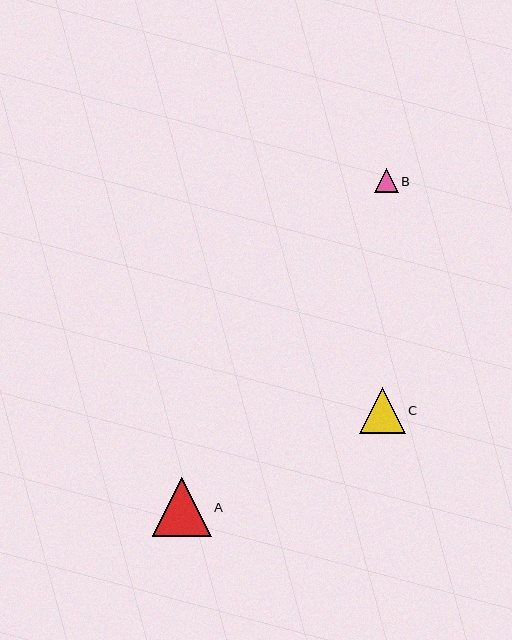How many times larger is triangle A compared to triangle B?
Triangle A is approximately 2.5 times the size of triangle B.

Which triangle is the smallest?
Triangle B is the smallest with a size of approximately 24 pixels.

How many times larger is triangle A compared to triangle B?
Triangle A is approximately 2.5 times the size of triangle B.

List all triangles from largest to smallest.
From largest to smallest: A, C, B.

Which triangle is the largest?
Triangle A is the largest with a size of approximately 59 pixels.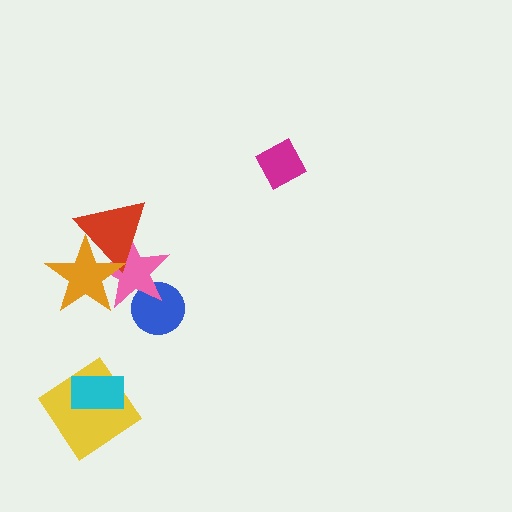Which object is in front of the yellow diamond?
The cyan rectangle is in front of the yellow diamond.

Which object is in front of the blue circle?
The pink star is in front of the blue circle.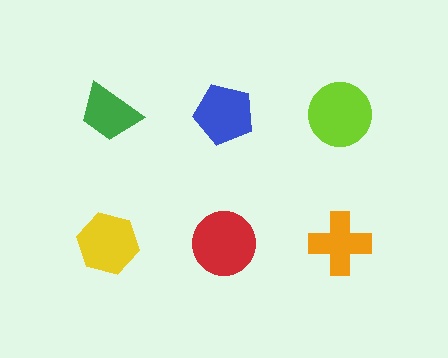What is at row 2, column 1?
A yellow hexagon.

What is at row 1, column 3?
A lime circle.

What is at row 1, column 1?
A green trapezoid.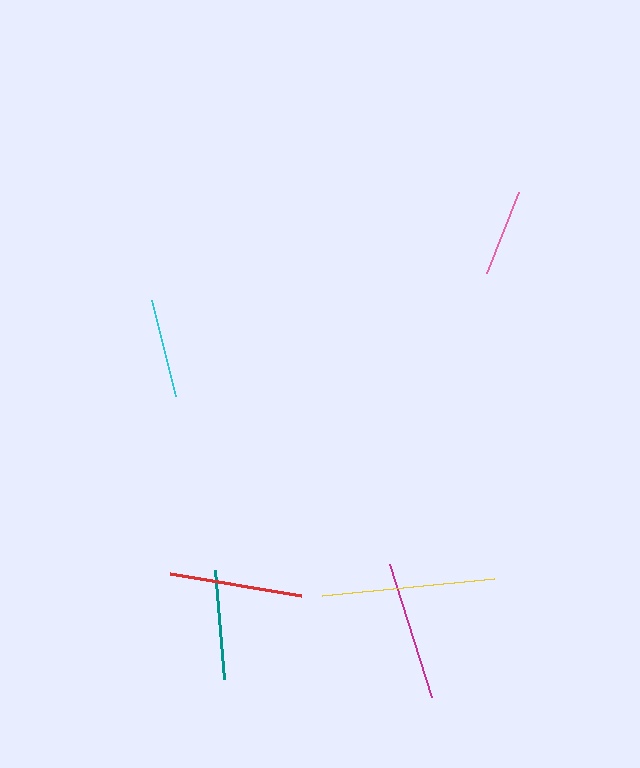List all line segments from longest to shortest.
From longest to shortest: yellow, magenta, red, teal, cyan, pink.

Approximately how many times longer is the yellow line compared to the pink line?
The yellow line is approximately 2.0 times the length of the pink line.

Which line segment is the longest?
The yellow line is the longest at approximately 174 pixels.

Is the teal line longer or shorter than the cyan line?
The teal line is longer than the cyan line.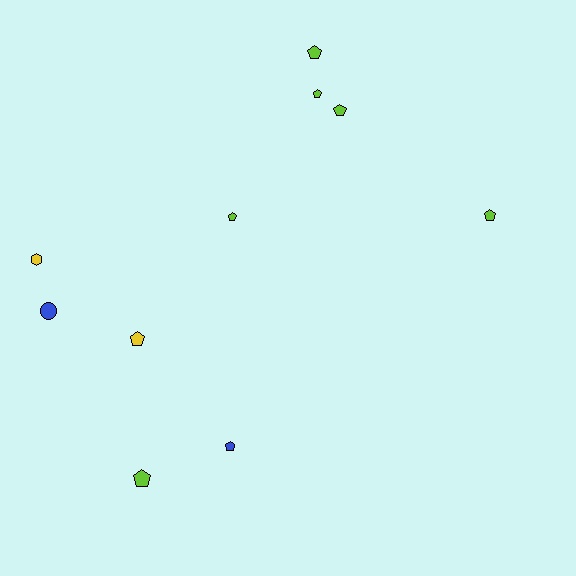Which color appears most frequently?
Lime, with 6 objects.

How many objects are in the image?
There are 10 objects.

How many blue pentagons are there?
There is 1 blue pentagon.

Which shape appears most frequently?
Pentagon, with 8 objects.